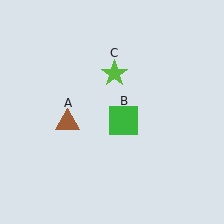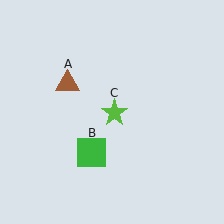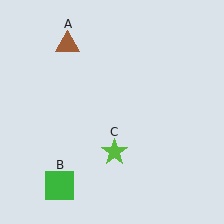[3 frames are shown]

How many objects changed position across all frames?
3 objects changed position: brown triangle (object A), green square (object B), lime star (object C).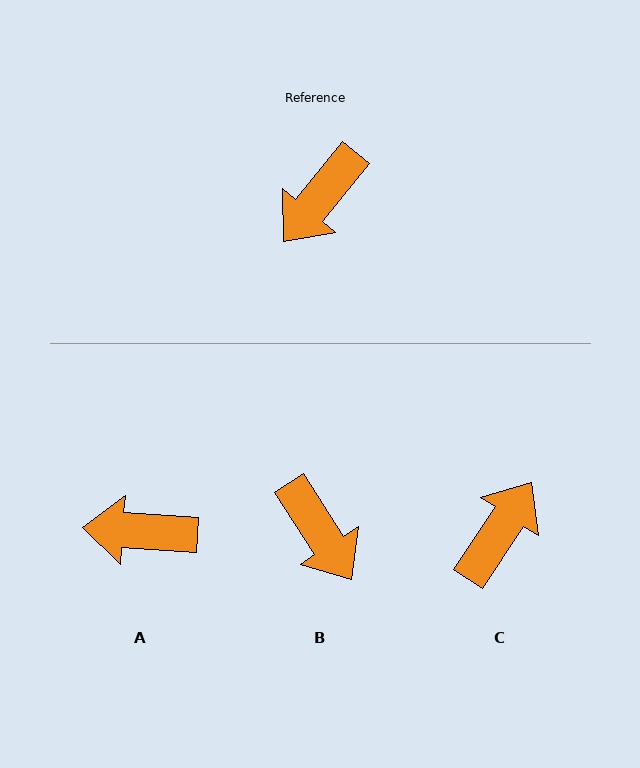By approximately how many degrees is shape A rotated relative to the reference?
Approximately 55 degrees clockwise.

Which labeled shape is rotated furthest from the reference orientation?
C, about 175 degrees away.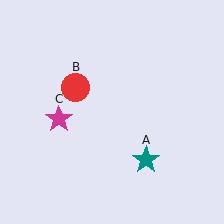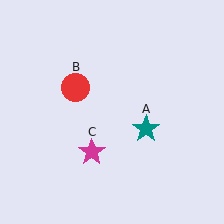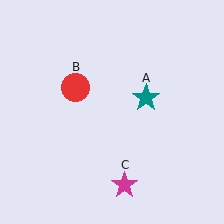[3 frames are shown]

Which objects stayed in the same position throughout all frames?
Red circle (object B) remained stationary.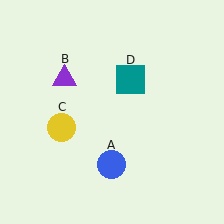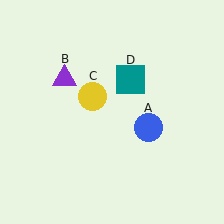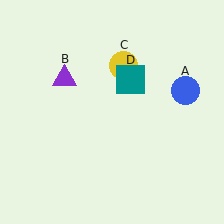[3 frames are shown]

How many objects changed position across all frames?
2 objects changed position: blue circle (object A), yellow circle (object C).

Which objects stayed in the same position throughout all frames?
Purple triangle (object B) and teal square (object D) remained stationary.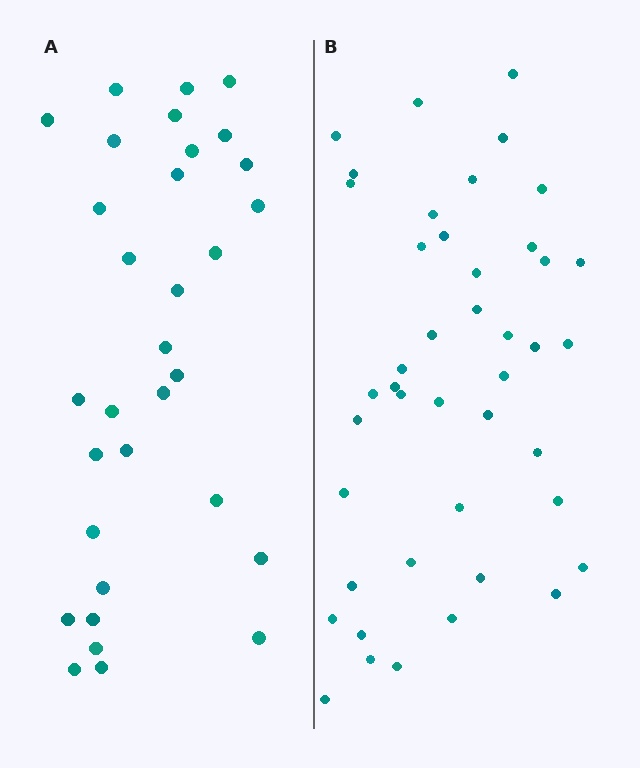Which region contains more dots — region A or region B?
Region B (the right region) has more dots.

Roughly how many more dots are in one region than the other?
Region B has roughly 12 or so more dots than region A.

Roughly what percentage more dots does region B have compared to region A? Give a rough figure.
About 35% more.